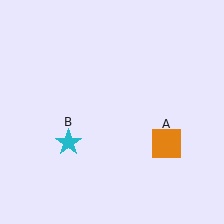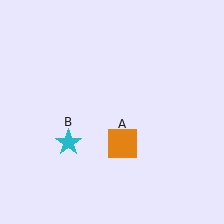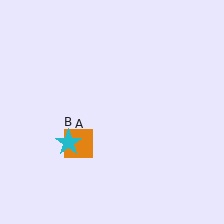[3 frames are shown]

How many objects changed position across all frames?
1 object changed position: orange square (object A).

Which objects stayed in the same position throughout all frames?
Cyan star (object B) remained stationary.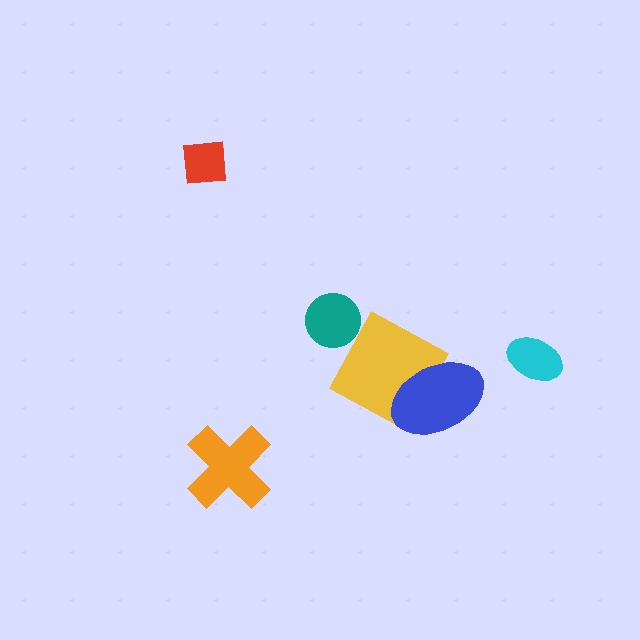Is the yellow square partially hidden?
Yes, it is partially covered by another shape.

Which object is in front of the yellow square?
The blue ellipse is in front of the yellow square.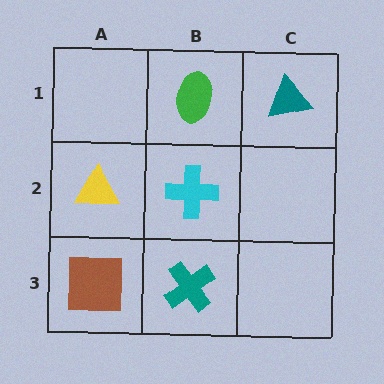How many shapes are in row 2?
2 shapes.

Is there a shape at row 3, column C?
No, that cell is empty.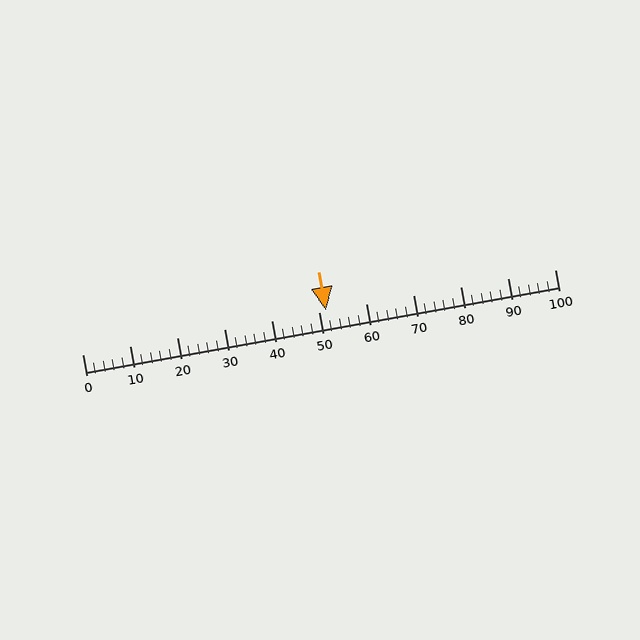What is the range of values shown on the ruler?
The ruler shows values from 0 to 100.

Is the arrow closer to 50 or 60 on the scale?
The arrow is closer to 50.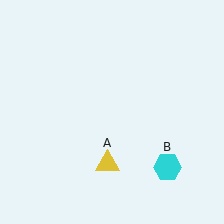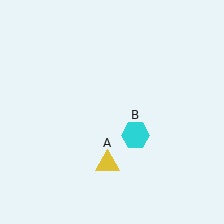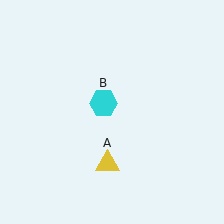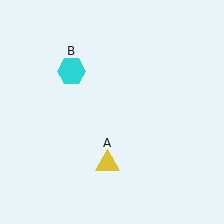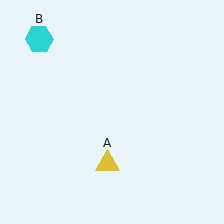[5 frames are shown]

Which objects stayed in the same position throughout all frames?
Yellow triangle (object A) remained stationary.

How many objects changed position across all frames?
1 object changed position: cyan hexagon (object B).